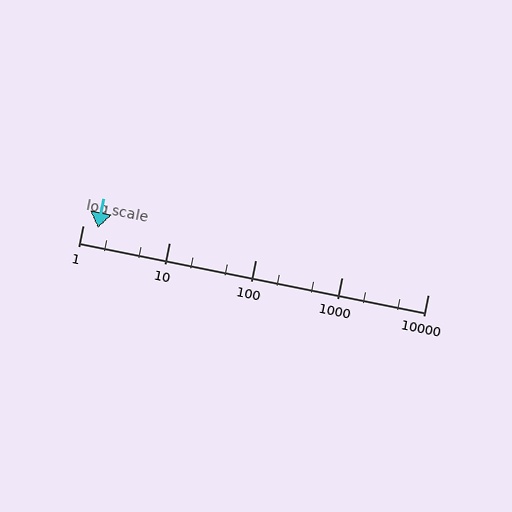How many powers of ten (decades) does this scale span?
The scale spans 4 decades, from 1 to 10000.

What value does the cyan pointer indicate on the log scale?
The pointer indicates approximately 1.5.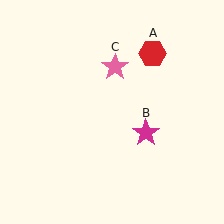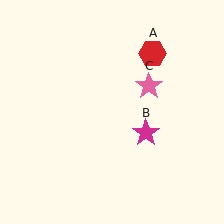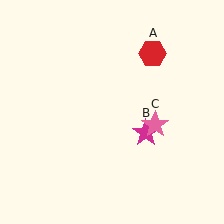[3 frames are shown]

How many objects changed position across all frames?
1 object changed position: pink star (object C).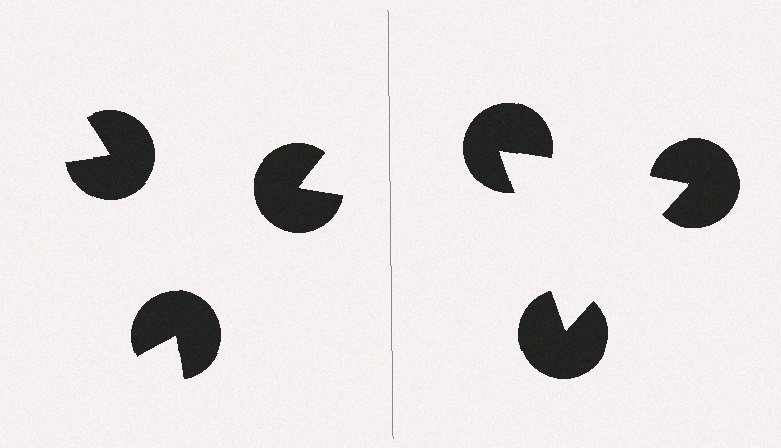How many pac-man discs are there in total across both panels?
6 — 3 on each side.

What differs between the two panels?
The pac-man discs are positioned identically on both sides; only the wedge orientations differ. On the right they align to a triangle; on the left they are misaligned.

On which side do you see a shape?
An illusory triangle appears on the right side. On the left side the wedge cuts are rotated, so no coherent shape forms.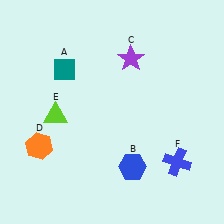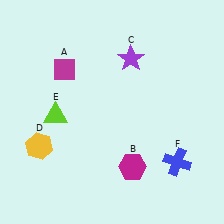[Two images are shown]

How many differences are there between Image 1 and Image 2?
There are 3 differences between the two images.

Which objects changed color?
A changed from teal to magenta. B changed from blue to magenta. D changed from orange to yellow.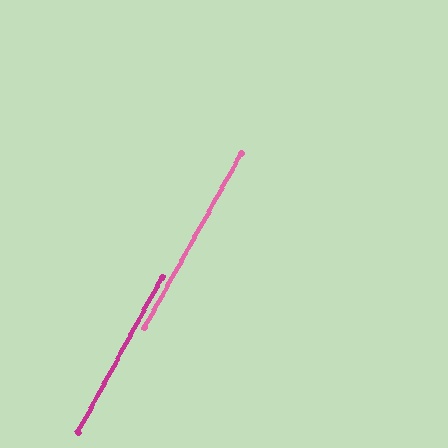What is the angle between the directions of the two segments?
Approximately 0 degrees.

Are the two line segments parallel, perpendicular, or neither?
Parallel — their directions differ by only 0.4°.